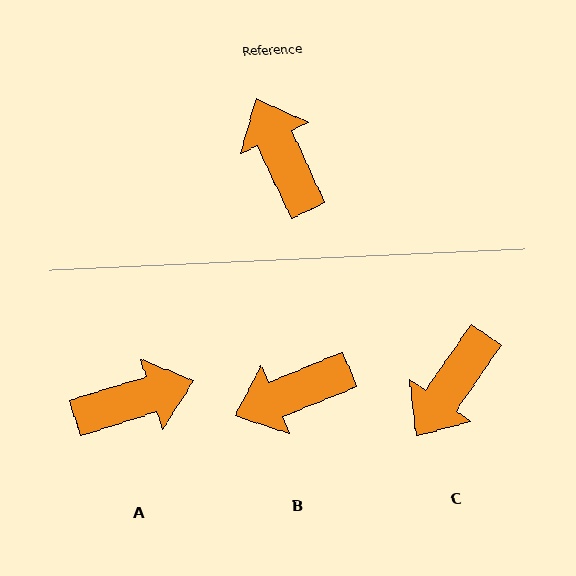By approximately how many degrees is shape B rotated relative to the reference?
Approximately 88 degrees counter-clockwise.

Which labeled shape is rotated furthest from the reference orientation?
C, about 120 degrees away.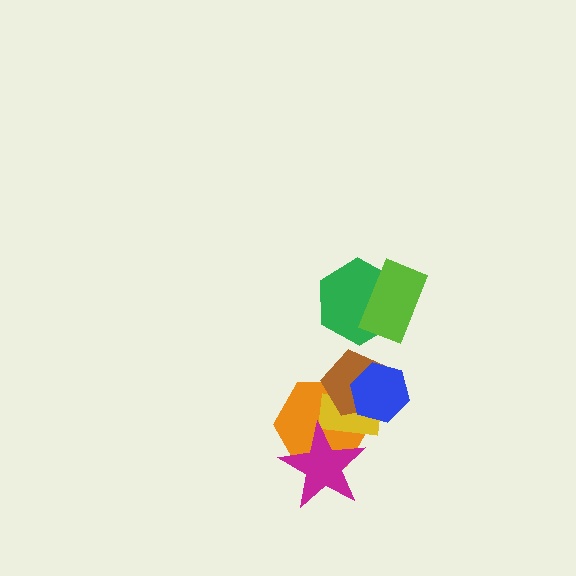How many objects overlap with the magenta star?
2 objects overlap with the magenta star.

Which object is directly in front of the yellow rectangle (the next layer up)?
The brown pentagon is directly in front of the yellow rectangle.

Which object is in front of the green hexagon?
The lime rectangle is in front of the green hexagon.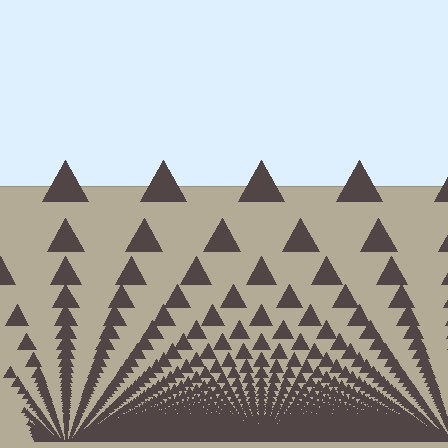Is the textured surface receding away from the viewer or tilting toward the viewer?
The surface appears to tilt toward the viewer. Texture elements get larger and sparser toward the top.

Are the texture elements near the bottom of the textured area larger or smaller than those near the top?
Smaller. The gradient is inverted — elements near the bottom are smaller and denser.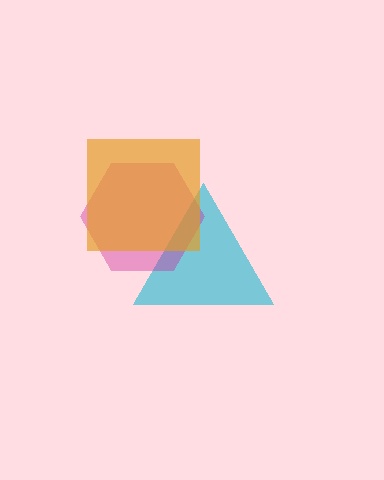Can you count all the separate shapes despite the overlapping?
Yes, there are 3 separate shapes.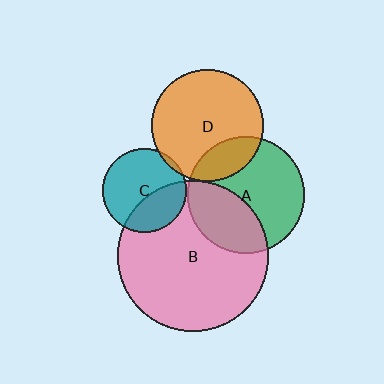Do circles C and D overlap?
Yes.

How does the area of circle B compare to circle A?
Approximately 1.7 times.